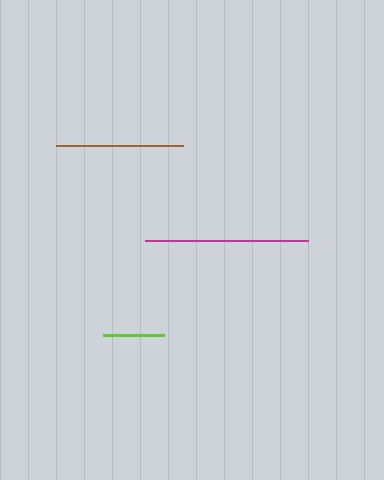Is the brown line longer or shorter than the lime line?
The brown line is longer than the lime line.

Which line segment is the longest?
The magenta line is the longest at approximately 163 pixels.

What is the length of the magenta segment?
The magenta segment is approximately 163 pixels long.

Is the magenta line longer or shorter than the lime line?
The magenta line is longer than the lime line.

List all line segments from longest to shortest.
From longest to shortest: magenta, brown, lime.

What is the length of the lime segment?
The lime segment is approximately 60 pixels long.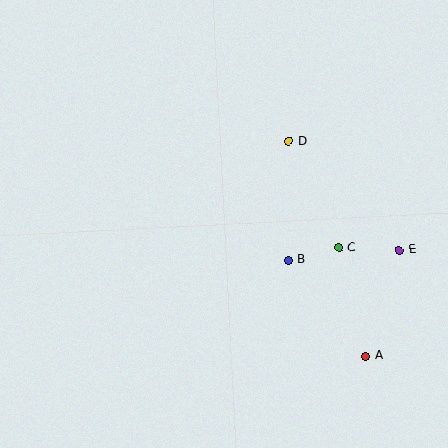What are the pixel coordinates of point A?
Point A is at (366, 356).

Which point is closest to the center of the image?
Point B at (288, 260) is closest to the center.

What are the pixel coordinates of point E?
Point E is at (400, 251).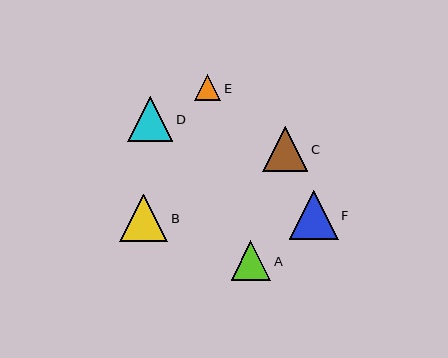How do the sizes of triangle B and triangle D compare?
Triangle B and triangle D are approximately the same size.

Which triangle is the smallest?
Triangle E is the smallest with a size of approximately 26 pixels.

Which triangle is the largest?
Triangle F is the largest with a size of approximately 49 pixels.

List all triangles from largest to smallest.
From largest to smallest: F, B, C, D, A, E.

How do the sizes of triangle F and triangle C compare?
Triangle F and triangle C are approximately the same size.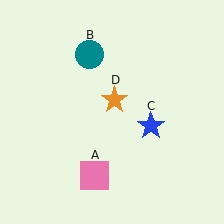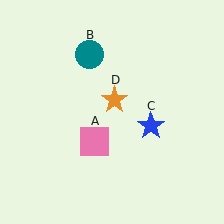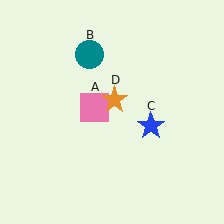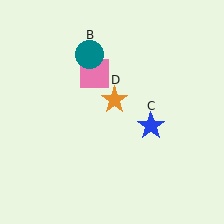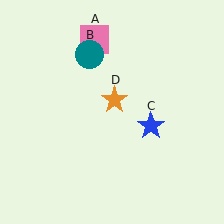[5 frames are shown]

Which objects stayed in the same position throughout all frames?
Teal circle (object B) and blue star (object C) and orange star (object D) remained stationary.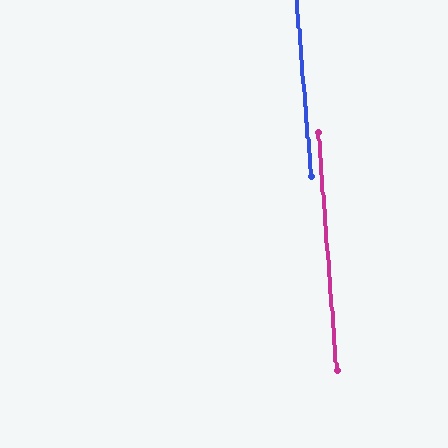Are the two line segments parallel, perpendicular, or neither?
Parallel — their directions differ by only 0.5°.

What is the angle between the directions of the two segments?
Approximately 0 degrees.